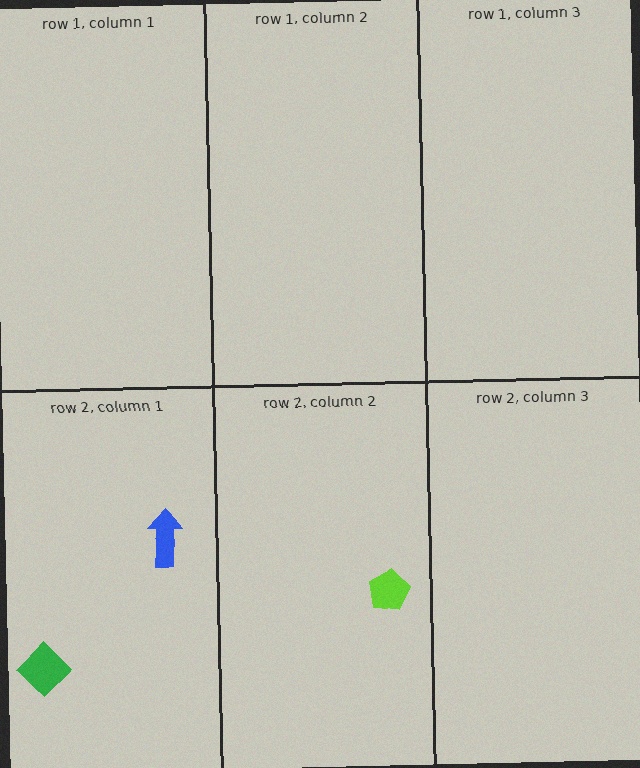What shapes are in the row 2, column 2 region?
The lime pentagon.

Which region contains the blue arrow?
The row 2, column 1 region.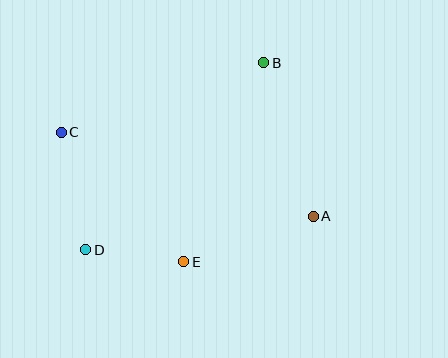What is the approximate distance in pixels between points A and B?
The distance between A and B is approximately 161 pixels.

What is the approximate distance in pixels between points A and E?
The distance between A and E is approximately 137 pixels.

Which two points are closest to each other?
Points D and E are closest to each other.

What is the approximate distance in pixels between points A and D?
The distance between A and D is approximately 230 pixels.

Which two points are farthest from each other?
Points A and C are farthest from each other.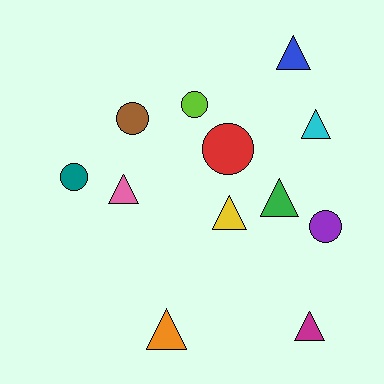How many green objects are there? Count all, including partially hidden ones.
There is 1 green object.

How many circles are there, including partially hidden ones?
There are 5 circles.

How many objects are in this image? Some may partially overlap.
There are 12 objects.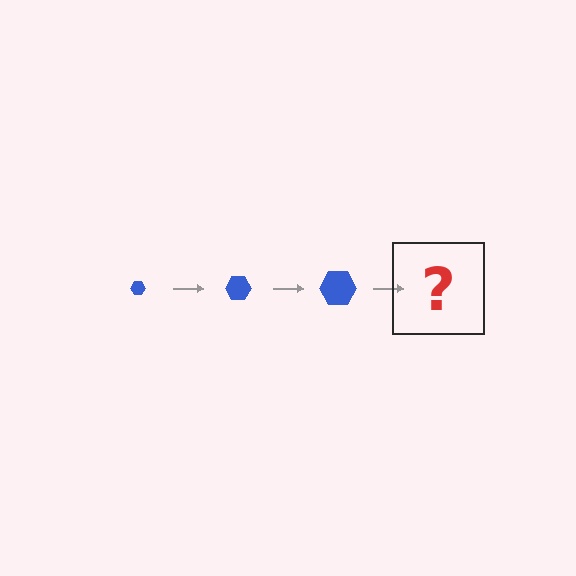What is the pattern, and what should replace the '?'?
The pattern is that the hexagon gets progressively larger each step. The '?' should be a blue hexagon, larger than the previous one.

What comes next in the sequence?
The next element should be a blue hexagon, larger than the previous one.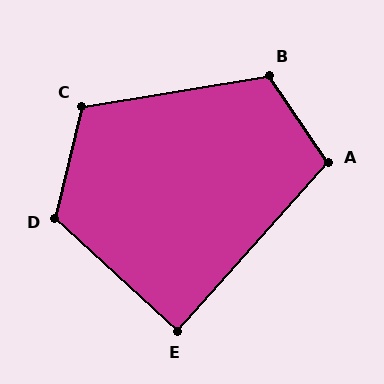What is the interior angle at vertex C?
Approximately 113 degrees (obtuse).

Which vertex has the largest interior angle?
D, at approximately 119 degrees.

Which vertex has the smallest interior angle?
E, at approximately 89 degrees.